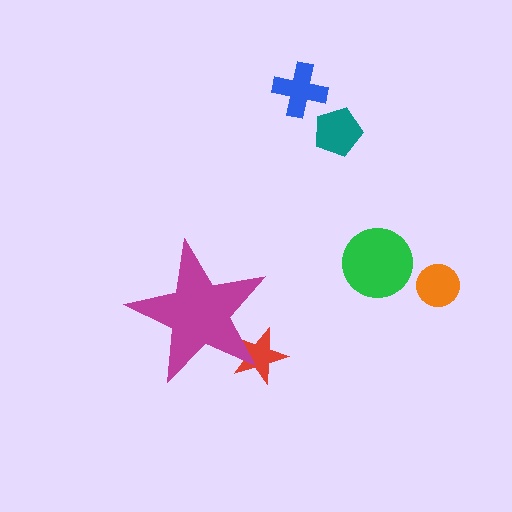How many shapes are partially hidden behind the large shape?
1 shape is partially hidden.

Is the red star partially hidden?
Yes, the red star is partially hidden behind the magenta star.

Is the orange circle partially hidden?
No, the orange circle is fully visible.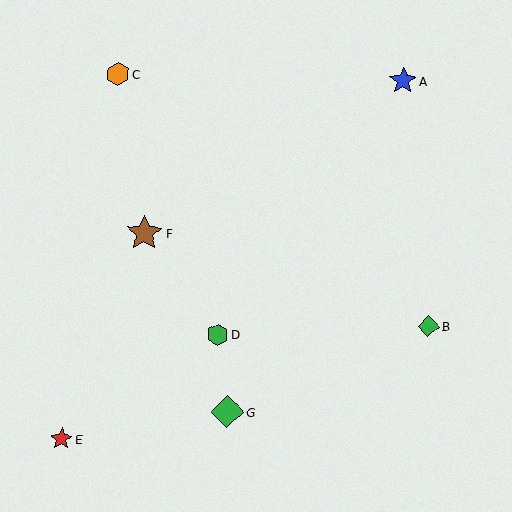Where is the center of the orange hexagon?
The center of the orange hexagon is at (117, 74).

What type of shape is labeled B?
Shape B is a green diamond.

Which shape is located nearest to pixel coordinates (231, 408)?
The green diamond (labeled G) at (227, 412) is nearest to that location.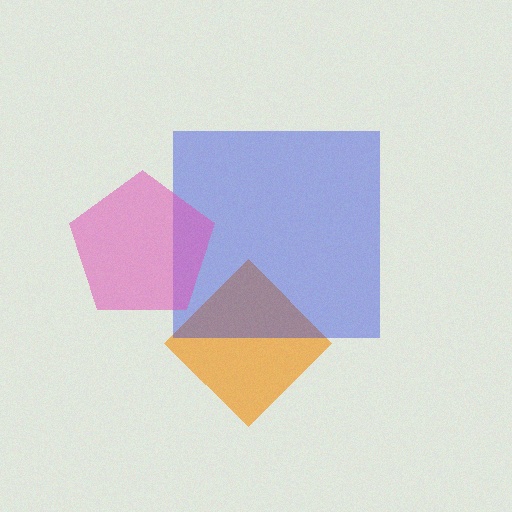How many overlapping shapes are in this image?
There are 3 overlapping shapes in the image.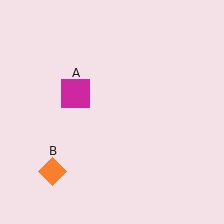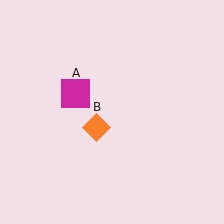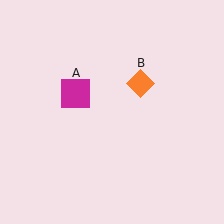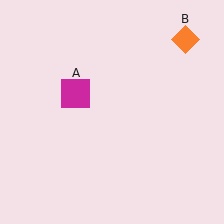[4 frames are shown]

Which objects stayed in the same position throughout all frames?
Magenta square (object A) remained stationary.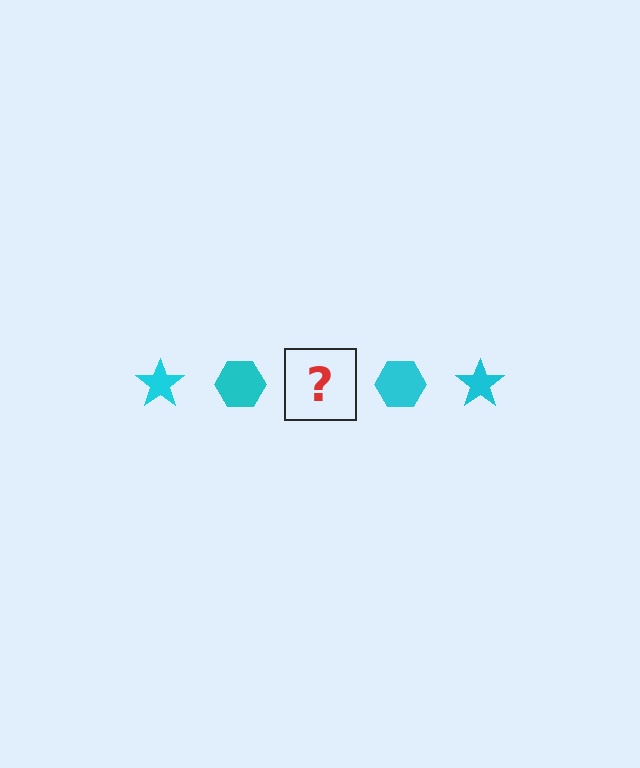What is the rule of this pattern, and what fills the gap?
The rule is that the pattern cycles through star, hexagon shapes in cyan. The gap should be filled with a cyan star.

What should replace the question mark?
The question mark should be replaced with a cyan star.